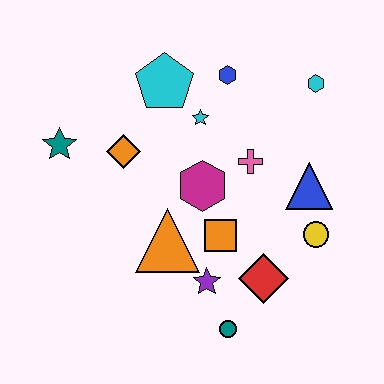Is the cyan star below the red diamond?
No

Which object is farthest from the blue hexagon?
The teal circle is farthest from the blue hexagon.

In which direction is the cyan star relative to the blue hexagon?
The cyan star is below the blue hexagon.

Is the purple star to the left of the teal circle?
Yes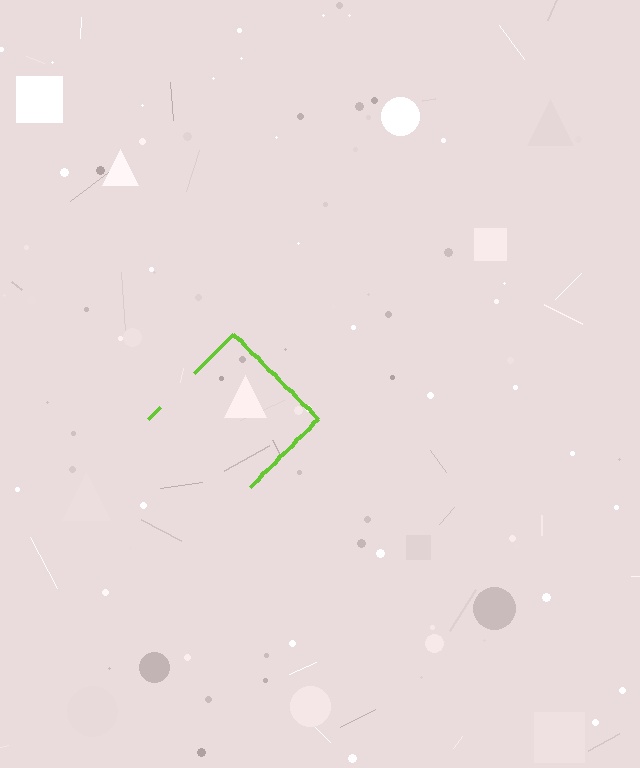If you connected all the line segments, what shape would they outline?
They would outline a diamond.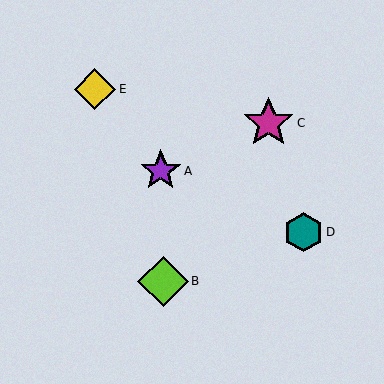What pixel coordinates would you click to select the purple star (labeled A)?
Click at (161, 171) to select the purple star A.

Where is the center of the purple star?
The center of the purple star is at (161, 171).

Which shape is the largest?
The magenta star (labeled C) is the largest.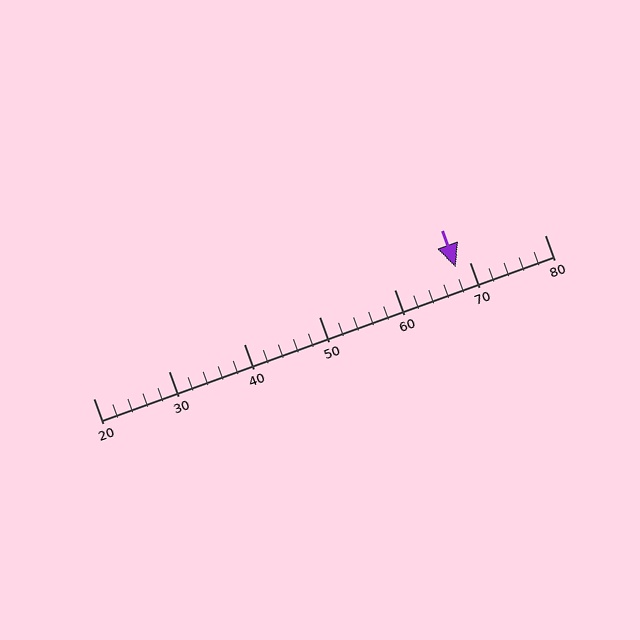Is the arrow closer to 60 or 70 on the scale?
The arrow is closer to 70.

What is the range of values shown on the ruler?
The ruler shows values from 20 to 80.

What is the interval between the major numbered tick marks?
The major tick marks are spaced 10 units apart.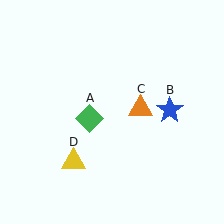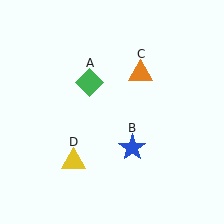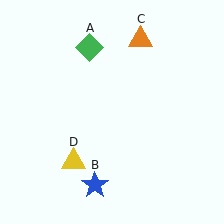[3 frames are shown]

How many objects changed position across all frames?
3 objects changed position: green diamond (object A), blue star (object B), orange triangle (object C).